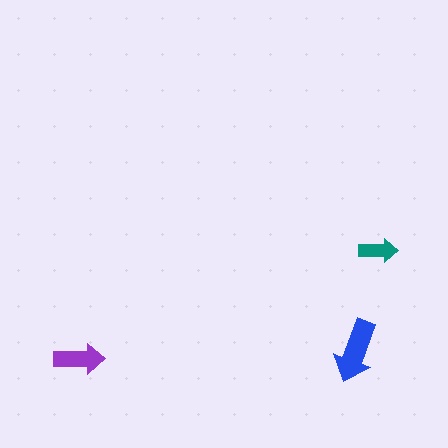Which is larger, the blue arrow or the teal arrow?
The blue one.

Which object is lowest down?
The purple arrow is bottommost.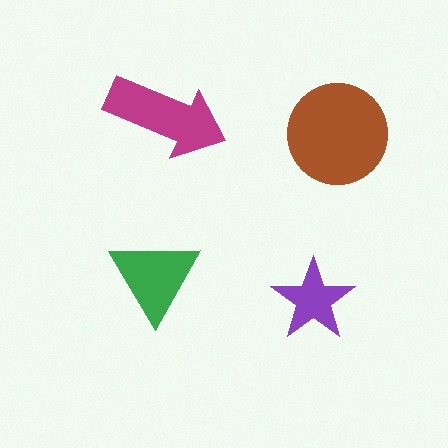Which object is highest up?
The magenta arrow is topmost.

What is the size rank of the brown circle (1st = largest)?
1st.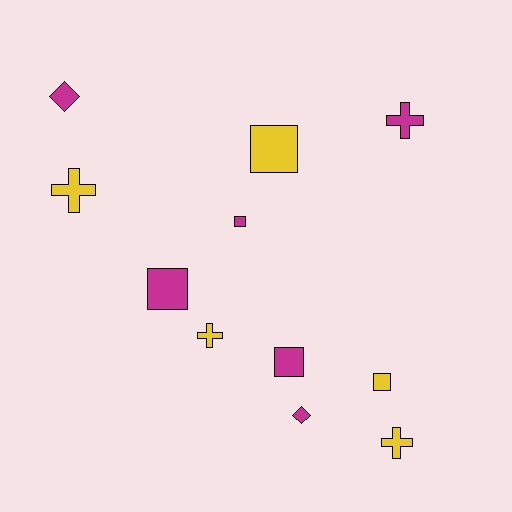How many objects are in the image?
There are 11 objects.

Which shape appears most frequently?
Square, with 5 objects.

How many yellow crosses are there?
There are 3 yellow crosses.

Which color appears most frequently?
Magenta, with 6 objects.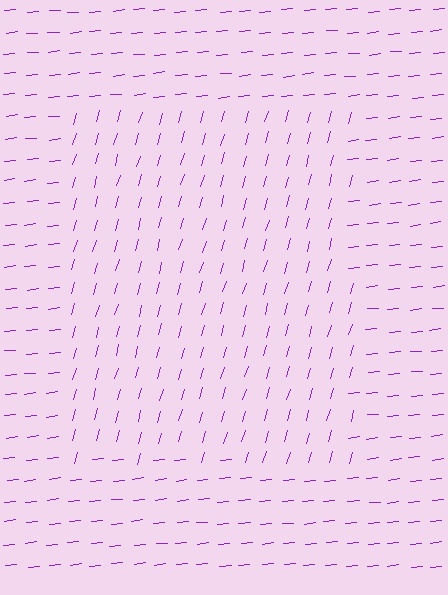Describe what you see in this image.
The image is filled with small purple line segments. A rectangle region in the image has lines oriented differently from the surrounding lines, creating a visible texture boundary.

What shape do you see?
I see a rectangle.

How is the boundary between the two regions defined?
The boundary is defined purely by a change in line orientation (approximately 68 degrees difference). All lines are the same color and thickness.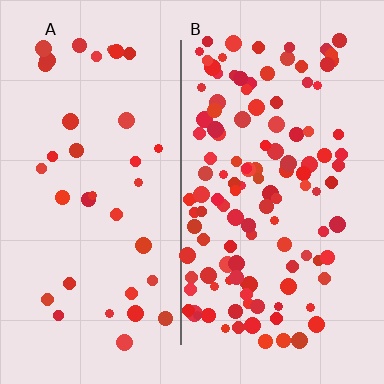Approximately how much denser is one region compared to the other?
Approximately 3.3× — region B over region A.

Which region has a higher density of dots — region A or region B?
B (the right).